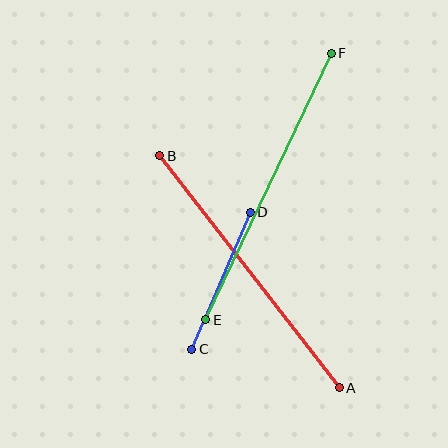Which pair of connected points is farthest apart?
Points E and F are farthest apart.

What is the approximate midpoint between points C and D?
The midpoint is at approximately (221, 281) pixels.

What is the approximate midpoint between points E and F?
The midpoint is at approximately (269, 187) pixels.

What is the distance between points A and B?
The distance is approximately 293 pixels.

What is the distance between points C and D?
The distance is approximately 149 pixels.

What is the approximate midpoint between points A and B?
The midpoint is at approximately (249, 272) pixels.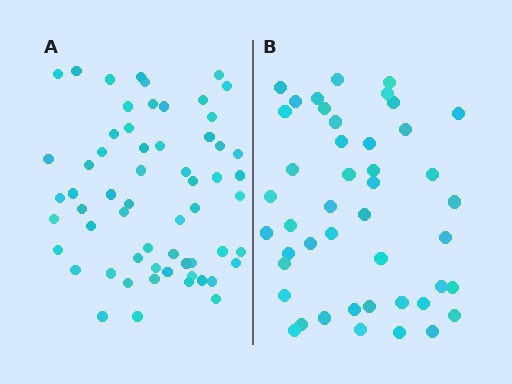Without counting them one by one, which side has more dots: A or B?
Region A (the left region) has more dots.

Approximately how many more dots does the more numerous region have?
Region A has approximately 15 more dots than region B.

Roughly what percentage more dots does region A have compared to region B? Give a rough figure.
About 35% more.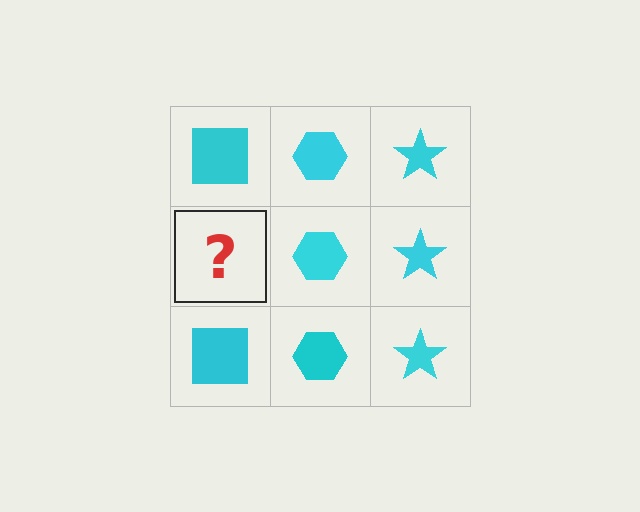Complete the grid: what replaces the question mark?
The question mark should be replaced with a cyan square.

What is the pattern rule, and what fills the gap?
The rule is that each column has a consistent shape. The gap should be filled with a cyan square.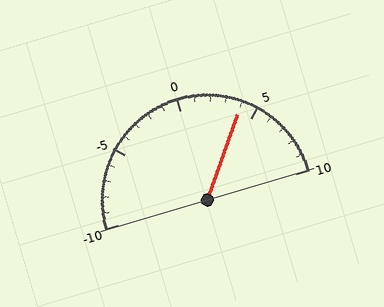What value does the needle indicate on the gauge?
The needle indicates approximately 4.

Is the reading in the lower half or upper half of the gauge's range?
The reading is in the upper half of the range (-10 to 10).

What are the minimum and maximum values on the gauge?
The gauge ranges from -10 to 10.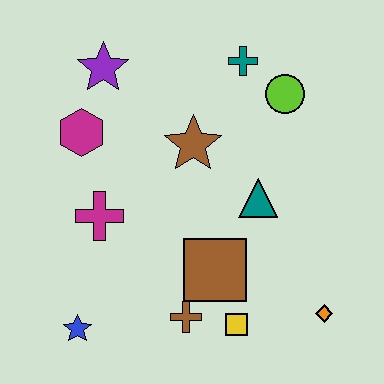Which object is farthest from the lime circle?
The blue star is farthest from the lime circle.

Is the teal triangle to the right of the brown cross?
Yes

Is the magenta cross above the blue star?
Yes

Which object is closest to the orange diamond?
The yellow square is closest to the orange diamond.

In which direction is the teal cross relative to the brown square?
The teal cross is above the brown square.